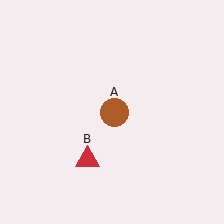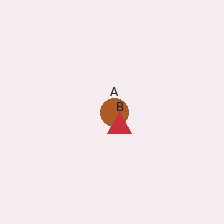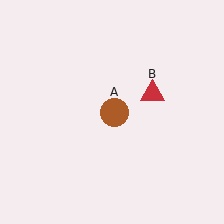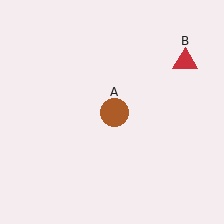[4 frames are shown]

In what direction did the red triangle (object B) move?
The red triangle (object B) moved up and to the right.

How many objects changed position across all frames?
1 object changed position: red triangle (object B).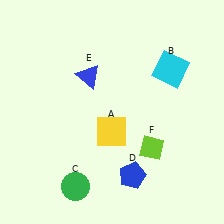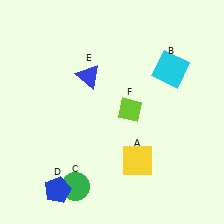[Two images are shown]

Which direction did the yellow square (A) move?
The yellow square (A) moved down.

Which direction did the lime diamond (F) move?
The lime diamond (F) moved up.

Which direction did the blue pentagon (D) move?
The blue pentagon (D) moved left.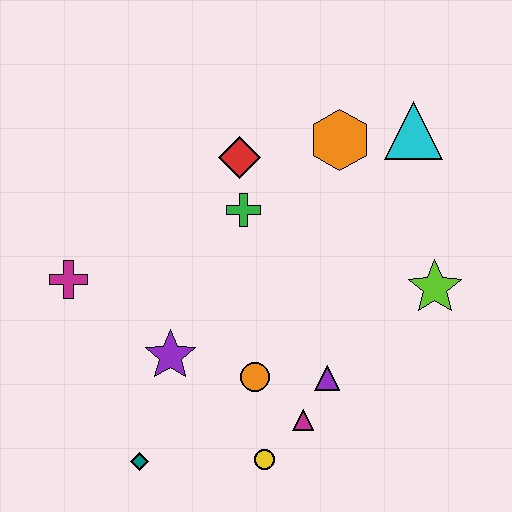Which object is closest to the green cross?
The red diamond is closest to the green cross.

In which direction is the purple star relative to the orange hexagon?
The purple star is below the orange hexagon.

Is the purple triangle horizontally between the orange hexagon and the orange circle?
Yes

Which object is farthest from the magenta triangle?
The cyan triangle is farthest from the magenta triangle.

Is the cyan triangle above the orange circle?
Yes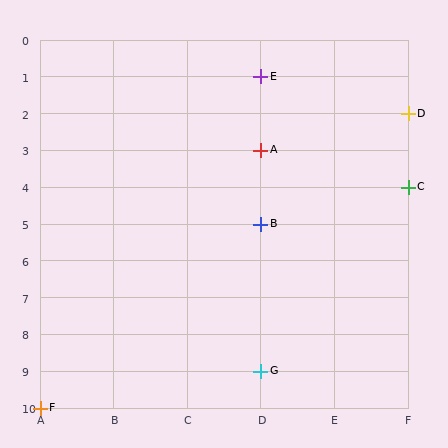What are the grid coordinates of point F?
Point F is at grid coordinates (A, 10).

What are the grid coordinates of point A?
Point A is at grid coordinates (D, 3).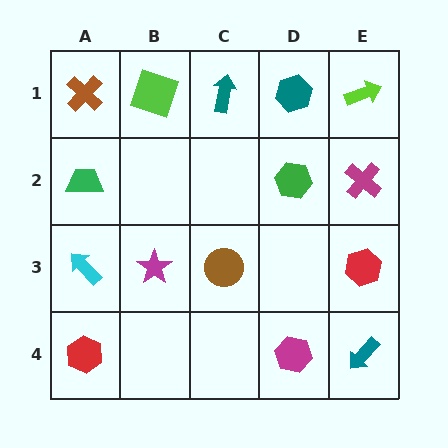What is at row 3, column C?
A brown circle.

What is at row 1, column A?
A brown cross.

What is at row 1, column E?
A lime arrow.